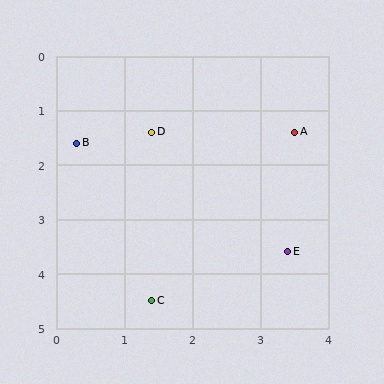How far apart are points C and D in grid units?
Points C and D are about 3.1 grid units apart.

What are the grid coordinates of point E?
Point E is at approximately (3.4, 3.6).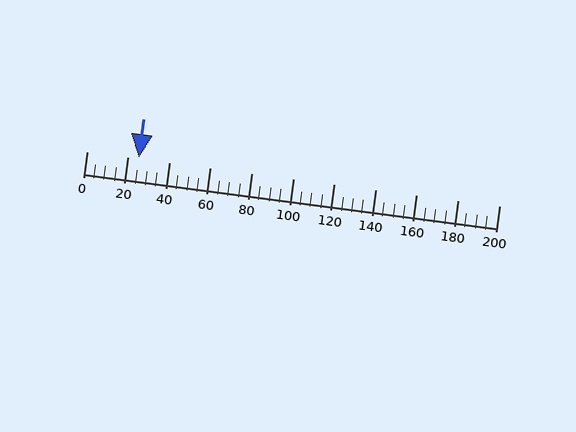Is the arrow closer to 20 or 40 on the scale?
The arrow is closer to 20.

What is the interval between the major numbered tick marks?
The major tick marks are spaced 20 units apart.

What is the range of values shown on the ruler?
The ruler shows values from 0 to 200.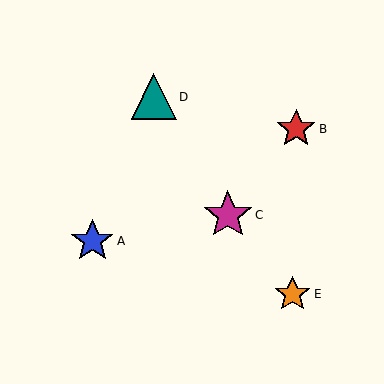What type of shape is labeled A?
Shape A is a blue star.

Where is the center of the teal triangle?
The center of the teal triangle is at (154, 97).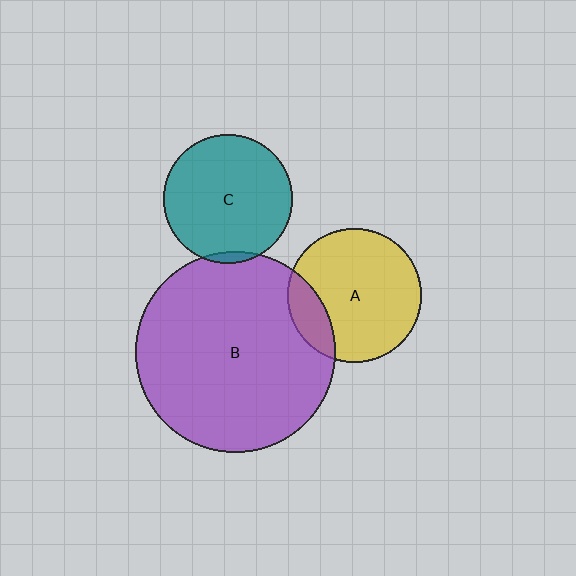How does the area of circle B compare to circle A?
Approximately 2.2 times.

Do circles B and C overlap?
Yes.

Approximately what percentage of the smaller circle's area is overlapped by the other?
Approximately 5%.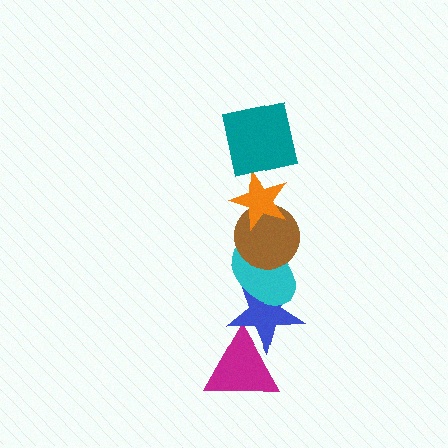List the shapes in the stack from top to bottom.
From top to bottom: the teal square, the orange star, the brown circle, the cyan ellipse, the blue star, the magenta triangle.